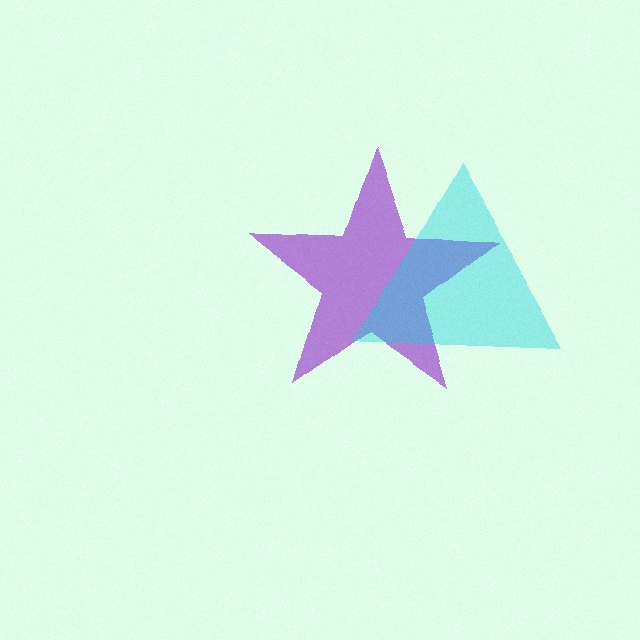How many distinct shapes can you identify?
There are 2 distinct shapes: a purple star, a cyan triangle.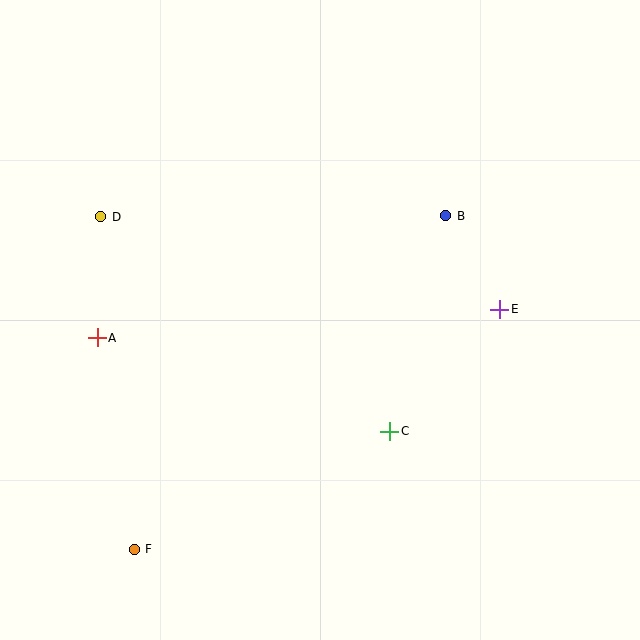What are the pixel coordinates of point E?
Point E is at (500, 309).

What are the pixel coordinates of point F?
Point F is at (134, 549).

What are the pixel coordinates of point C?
Point C is at (390, 431).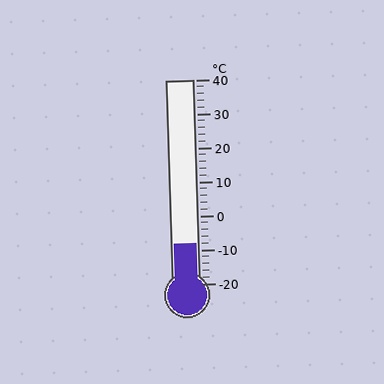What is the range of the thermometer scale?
The thermometer scale ranges from -20°C to 40°C.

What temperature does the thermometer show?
The thermometer shows approximately -8°C.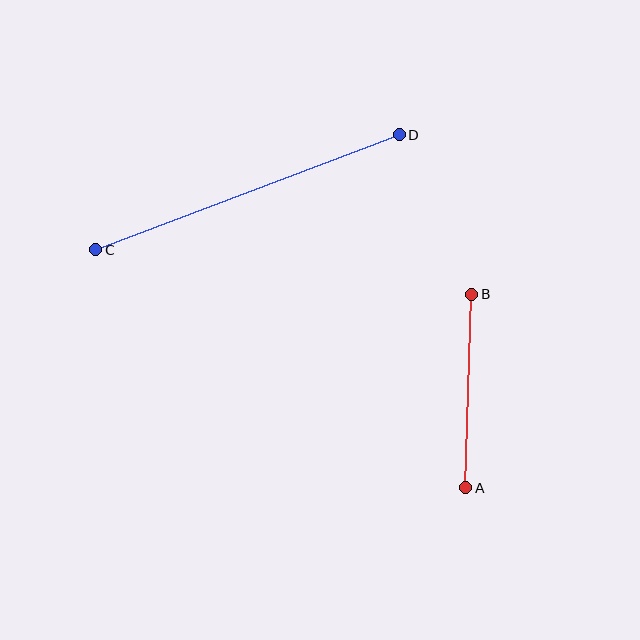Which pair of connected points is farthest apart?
Points C and D are farthest apart.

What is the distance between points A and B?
The distance is approximately 193 pixels.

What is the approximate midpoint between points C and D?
The midpoint is at approximately (247, 192) pixels.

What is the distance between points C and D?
The distance is approximately 324 pixels.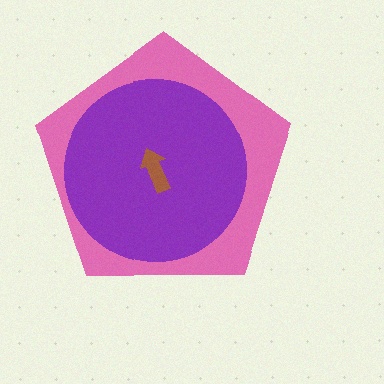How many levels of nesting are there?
3.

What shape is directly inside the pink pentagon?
The purple circle.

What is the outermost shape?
The pink pentagon.